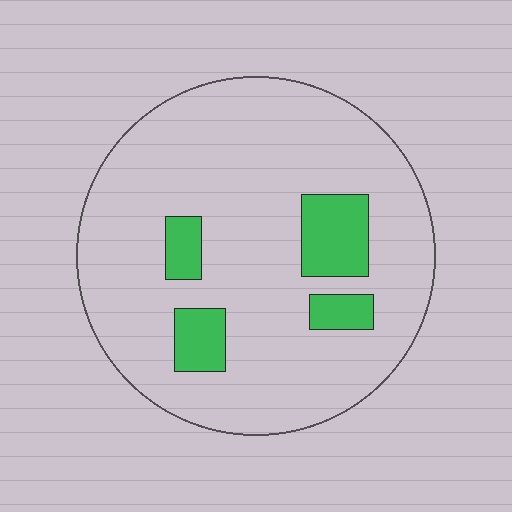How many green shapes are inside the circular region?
4.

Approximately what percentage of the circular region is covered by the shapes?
Approximately 15%.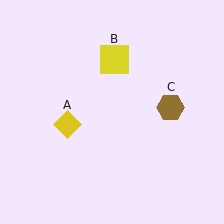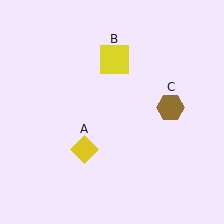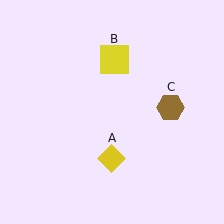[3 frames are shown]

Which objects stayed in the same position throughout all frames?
Yellow square (object B) and brown hexagon (object C) remained stationary.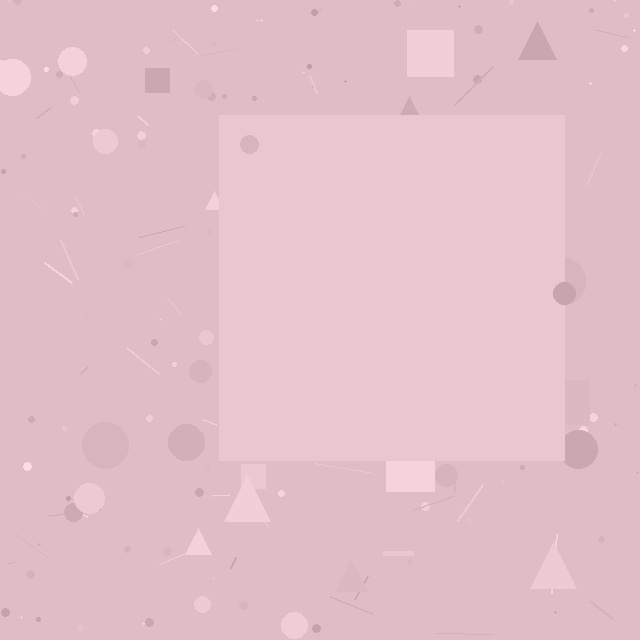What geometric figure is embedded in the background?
A square is embedded in the background.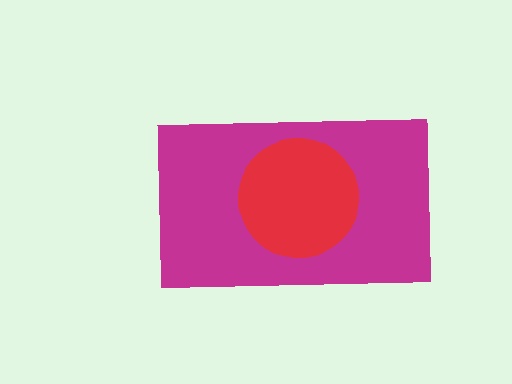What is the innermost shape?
The red circle.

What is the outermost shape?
The magenta rectangle.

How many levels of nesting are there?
2.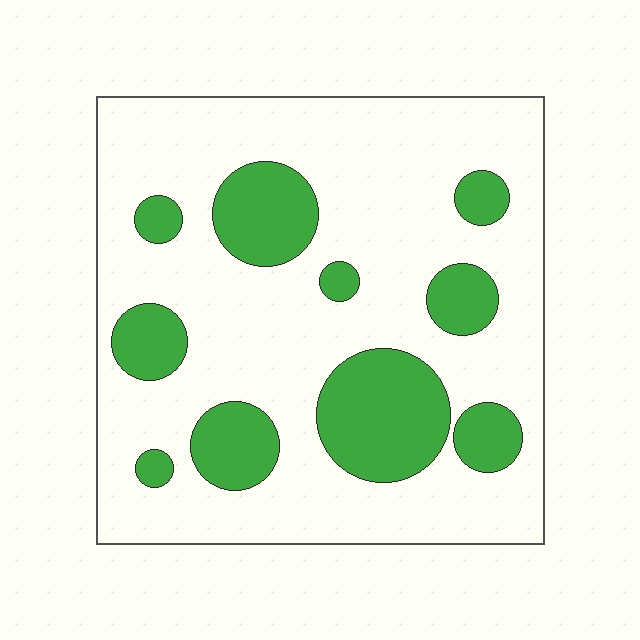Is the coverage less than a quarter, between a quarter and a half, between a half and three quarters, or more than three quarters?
Less than a quarter.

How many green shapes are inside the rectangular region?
10.